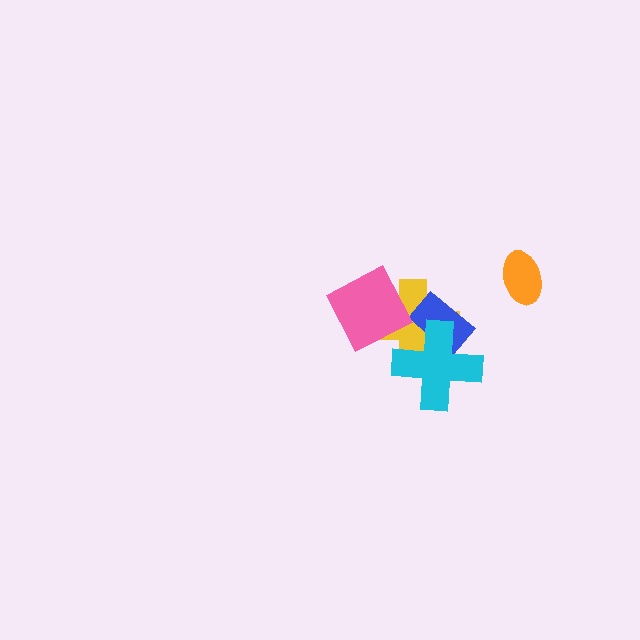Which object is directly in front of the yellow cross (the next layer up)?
The blue rectangle is directly in front of the yellow cross.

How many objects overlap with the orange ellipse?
0 objects overlap with the orange ellipse.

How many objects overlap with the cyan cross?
2 objects overlap with the cyan cross.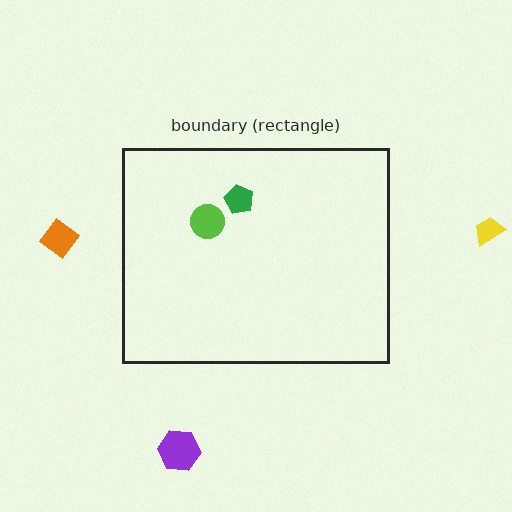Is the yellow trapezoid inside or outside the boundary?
Outside.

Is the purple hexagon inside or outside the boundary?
Outside.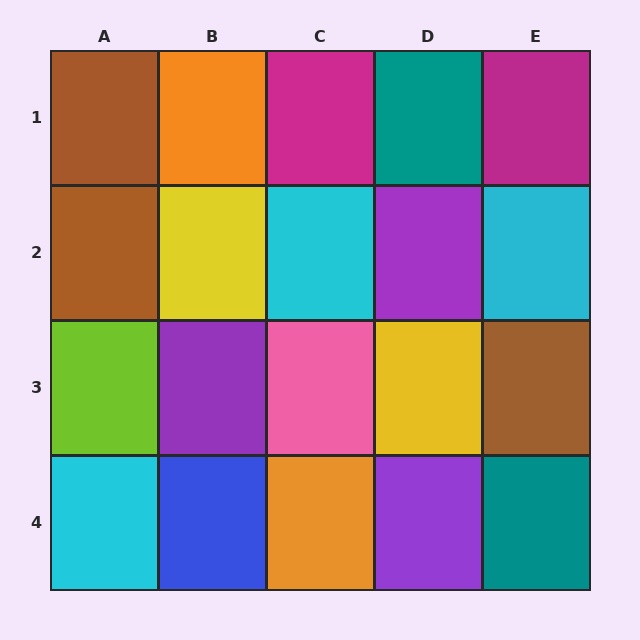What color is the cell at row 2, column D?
Purple.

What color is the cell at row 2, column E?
Cyan.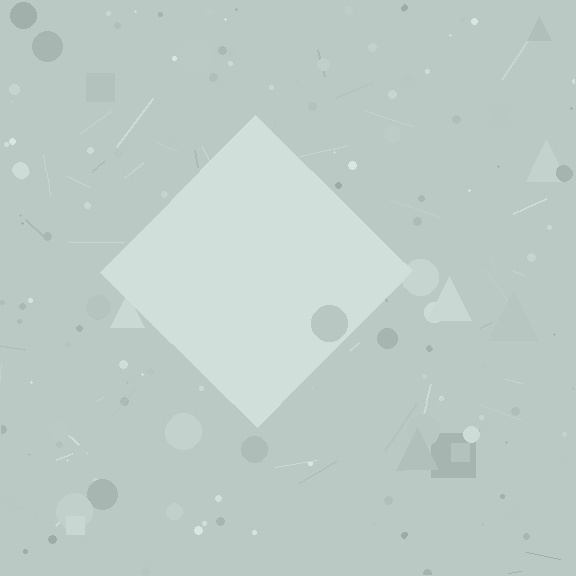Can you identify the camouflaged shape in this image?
The camouflaged shape is a diamond.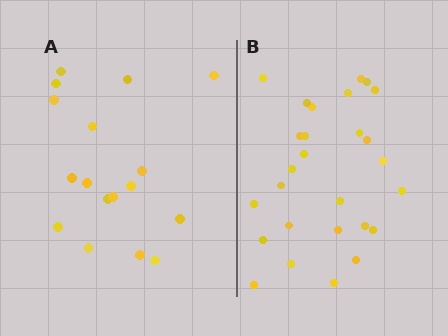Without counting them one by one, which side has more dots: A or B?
Region B (the right region) has more dots.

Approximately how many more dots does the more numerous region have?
Region B has roughly 10 or so more dots than region A.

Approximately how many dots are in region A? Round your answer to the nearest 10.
About 20 dots. (The exact count is 17, which rounds to 20.)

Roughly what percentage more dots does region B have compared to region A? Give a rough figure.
About 60% more.